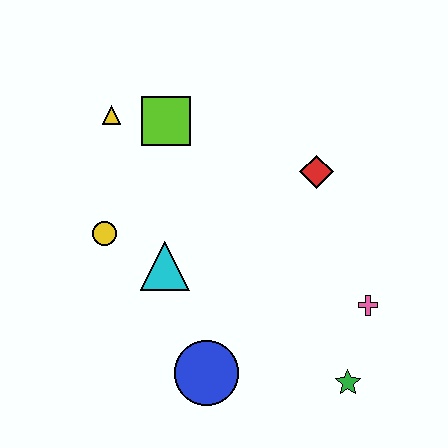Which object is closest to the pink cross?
The green star is closest to the pink cross.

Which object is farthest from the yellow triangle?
The green star is farthest from the yellow triangle.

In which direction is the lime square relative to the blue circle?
The lime square is above the blue circle.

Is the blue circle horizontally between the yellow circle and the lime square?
No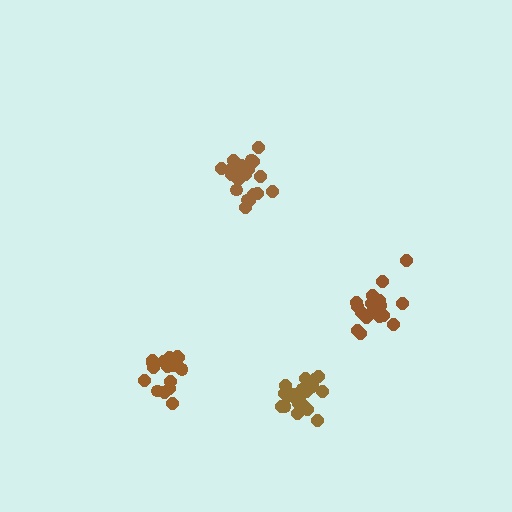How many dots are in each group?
Group 1: 20 dots, Group 2: 19 dots, Group 3: 20 dots, Group 4: 20 dots (79 total).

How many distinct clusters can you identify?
There are 4 distinct clusters.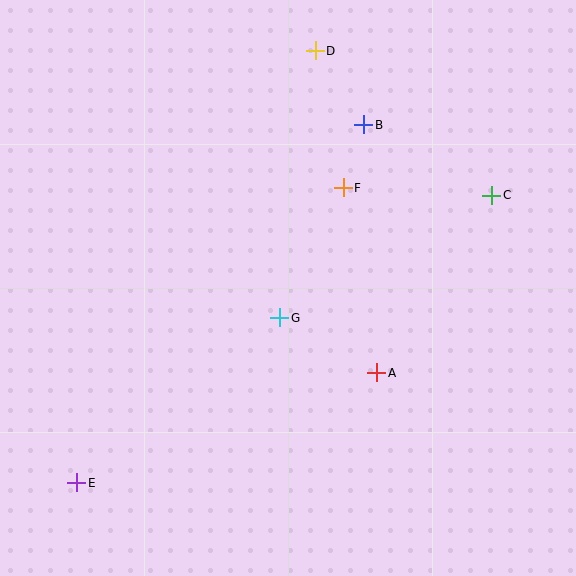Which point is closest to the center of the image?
Point G at (280, 318) is closest to the center.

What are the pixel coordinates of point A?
Point A is at (377, 373).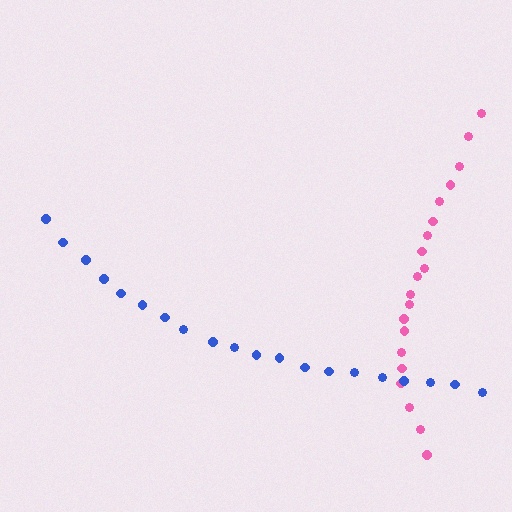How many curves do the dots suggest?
There are 2 distinct paths.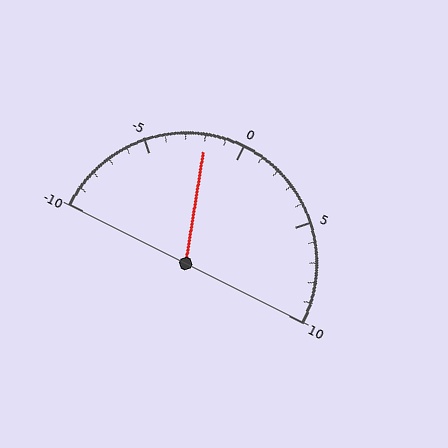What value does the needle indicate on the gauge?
The needle indicates approximately -2.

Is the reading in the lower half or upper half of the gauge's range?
The reading is in the lower half of the range (-10 to 10).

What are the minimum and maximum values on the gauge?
The gauge ranges from -10 to 10.